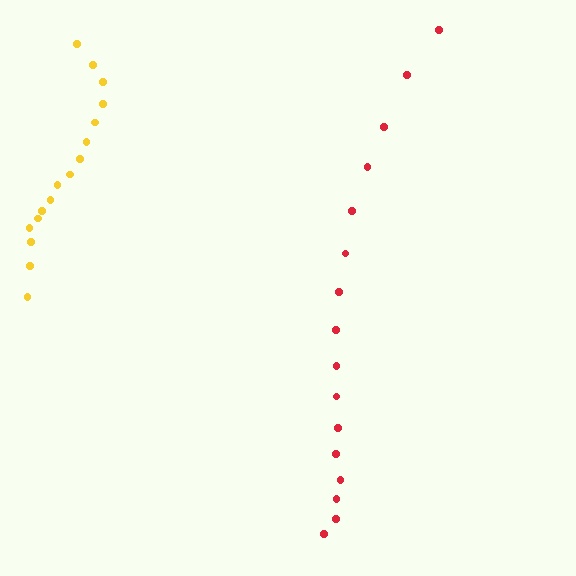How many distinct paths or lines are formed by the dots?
There are 2 distinct paths.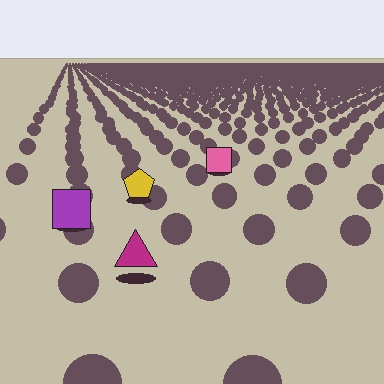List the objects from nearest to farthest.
From nearest to farthest: the magenta triangle, the purple square, the yellow pentagon, the pink square.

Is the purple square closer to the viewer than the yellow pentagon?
Yes. The purple square is closer — you can tell from the texture gradient: the ground texture is coarser near it.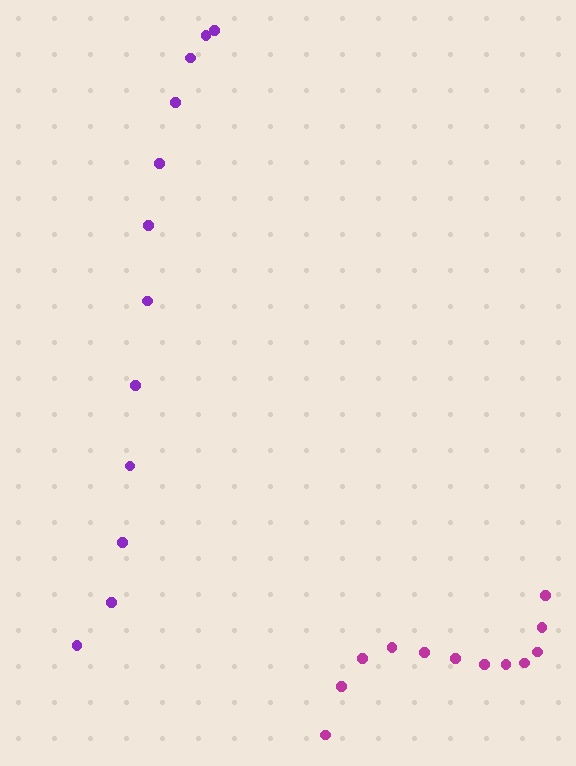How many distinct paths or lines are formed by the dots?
There are 2 distinct paths.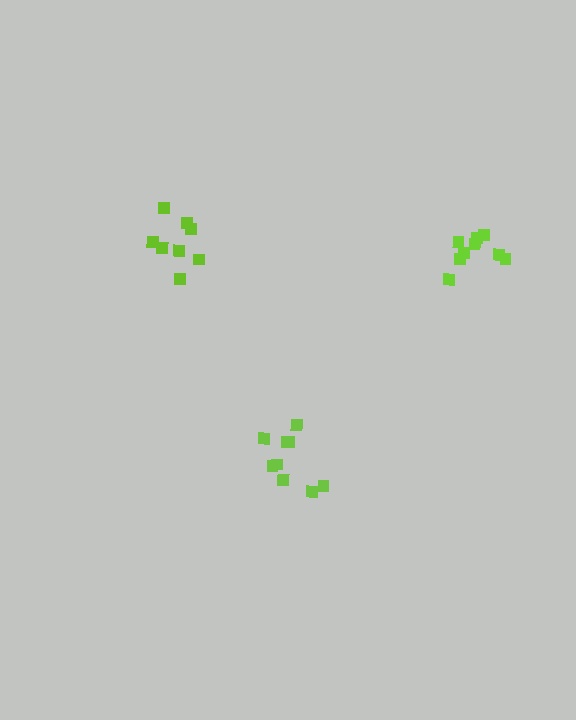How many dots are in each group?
Group 1: 8 dots, Group 2: 9 dots, Group 3: 9 dots (26 total).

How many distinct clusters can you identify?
There are 3 distinct clusters.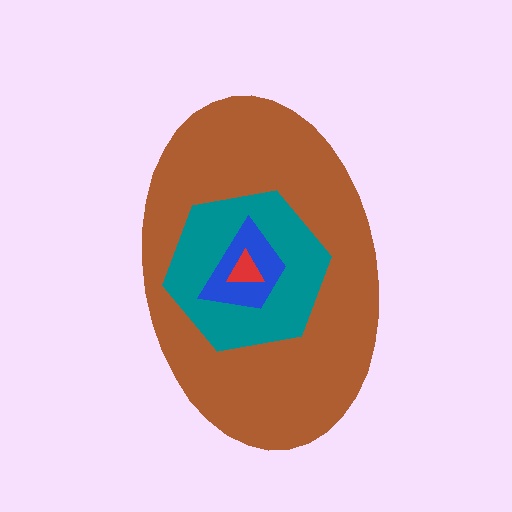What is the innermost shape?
The red triangle.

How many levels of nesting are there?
4.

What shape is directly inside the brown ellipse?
The teal hexagon.